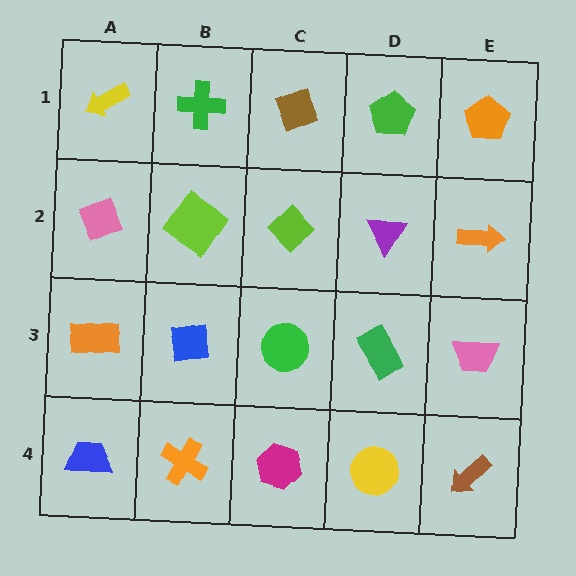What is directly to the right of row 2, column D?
An orange arrow.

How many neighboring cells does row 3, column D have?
4.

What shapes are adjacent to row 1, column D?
A purple triangle (row 2, column D), a brown diamond (row 1, column C), an orange pentagon (row 1, column E).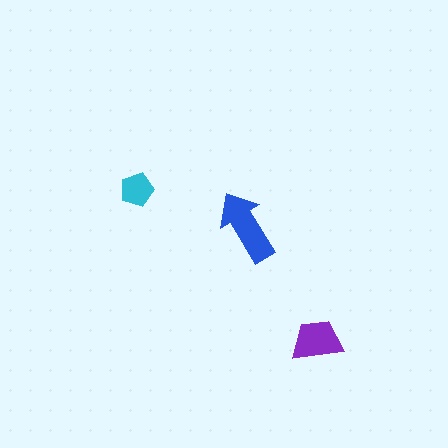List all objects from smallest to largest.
The cyan pentagon, the purple trapezoid, the blue arrow.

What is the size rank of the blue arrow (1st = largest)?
1st.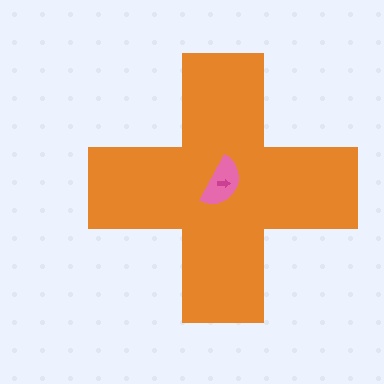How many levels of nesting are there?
3.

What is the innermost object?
The magenta arrow.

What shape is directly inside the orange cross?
The pink semicircle.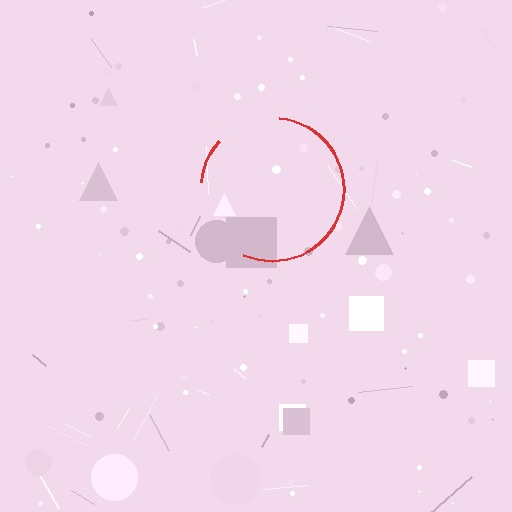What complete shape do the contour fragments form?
The contour fragments form a circle.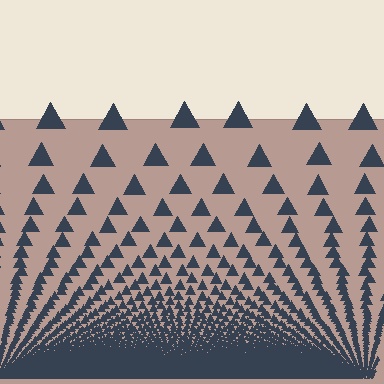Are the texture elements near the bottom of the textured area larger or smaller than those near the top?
Smaller. The gradient is inverted — elements near the bottom are smaller and denser.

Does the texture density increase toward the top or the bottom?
Density increases toward the bottom.